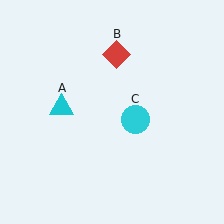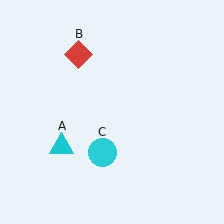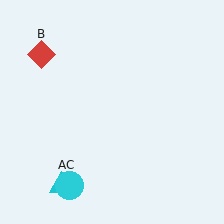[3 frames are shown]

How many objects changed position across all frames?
3 objects changed position: cyan triangle (object A), red diamond (object B), cyan circle (object C).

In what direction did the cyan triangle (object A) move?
The cyan triangle (object A) moved down.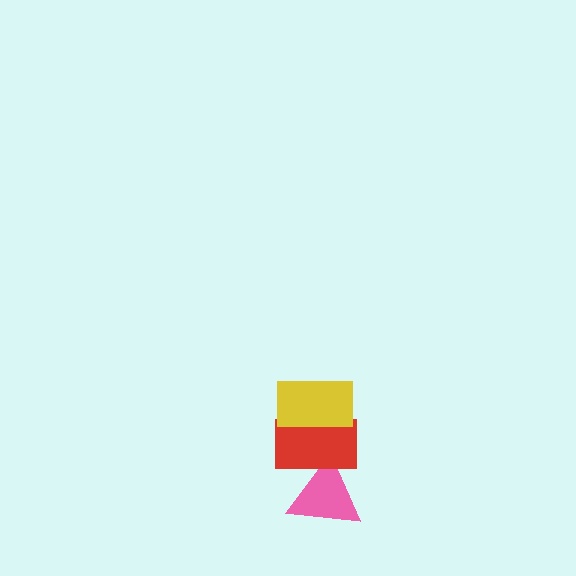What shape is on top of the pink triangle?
The red rectangle is on top of the pink triangle.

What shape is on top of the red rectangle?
The yellow rectangle is on top of the red rectangle.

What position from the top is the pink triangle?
The pink triangle is 3rd from the top.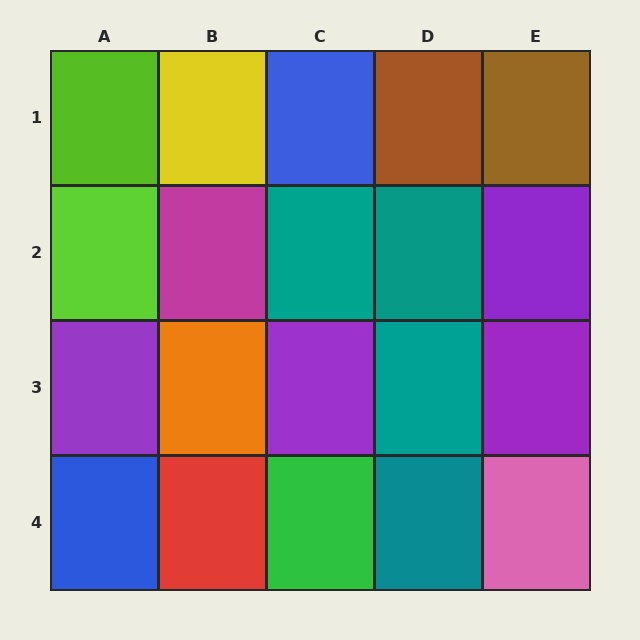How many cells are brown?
2 cells are brown.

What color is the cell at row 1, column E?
Brown.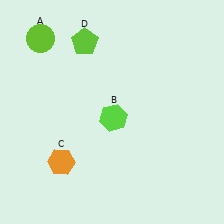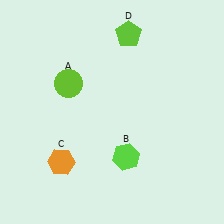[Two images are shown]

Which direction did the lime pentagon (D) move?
The lime pentagon (D) moved right.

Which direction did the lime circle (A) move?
The lime circle (A) moved down.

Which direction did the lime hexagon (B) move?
The lime hexagon (B) moved down.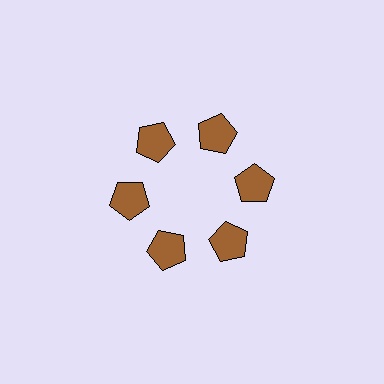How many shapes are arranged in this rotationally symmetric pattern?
There are 6 shapes, arranged in 6 groups of 1.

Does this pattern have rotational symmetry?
Yes, this pattern has 6-fold rotational symmetry. It looks the same after rotating 60 degrees around the center.